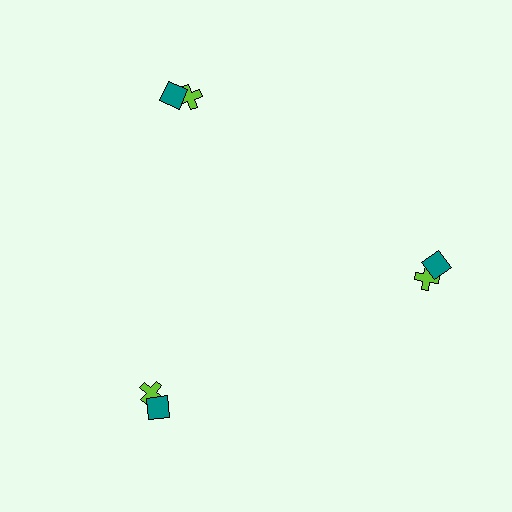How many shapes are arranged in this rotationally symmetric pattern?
There are 6 shapes, arranged in 3 groups of 2.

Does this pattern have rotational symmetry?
Yes, this pattern has 3-fold rotational symmetry. It looks the same after rotating 120 degrees around the center.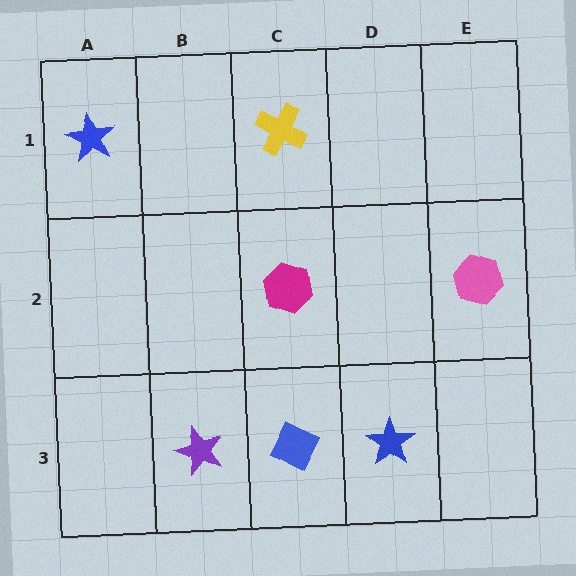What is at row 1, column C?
A yellow cross.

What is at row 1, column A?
A blue star.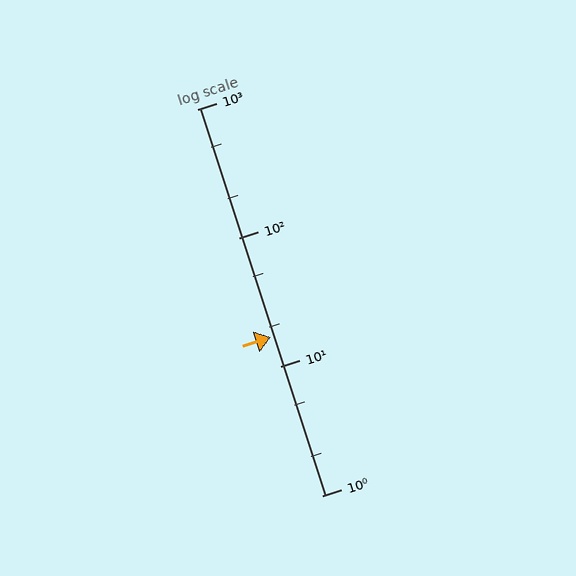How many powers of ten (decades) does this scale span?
The scale spans 3 decades, from 1 to 1000.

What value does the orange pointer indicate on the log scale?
The pointer indicates approximately 17.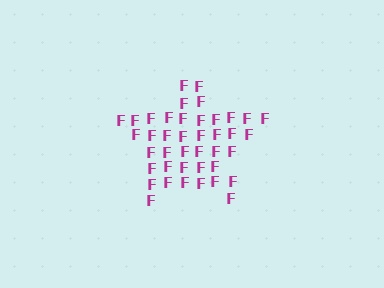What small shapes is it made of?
It is made of small letter F's.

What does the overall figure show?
The overall figure shows a star.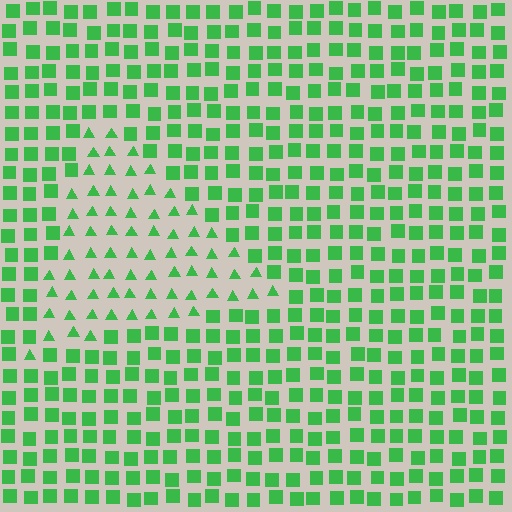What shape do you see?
I see a triangle.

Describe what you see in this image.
The image is filled with small green elements arranged in a uniform grid. A triangle-shaped region contains triangles, while the surrounding area contains squares. The boundary is defined purely by the change in element shape.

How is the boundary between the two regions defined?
The boundary is defined by a change in element shape: triangles inside vs. squares outside. All elements share the same color and spacing.